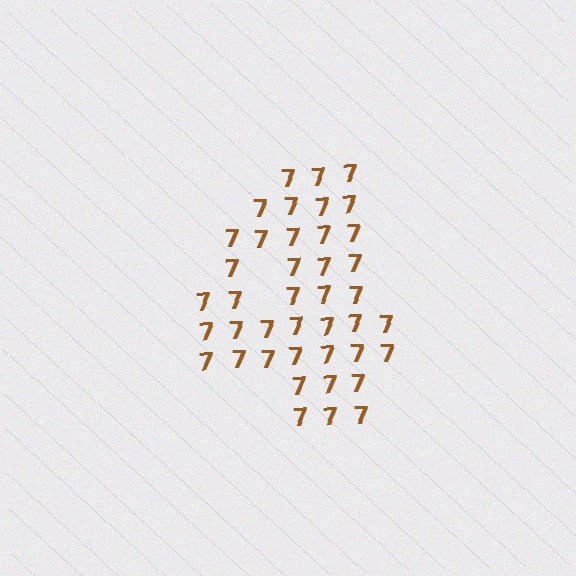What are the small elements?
The small elements are digit 7's.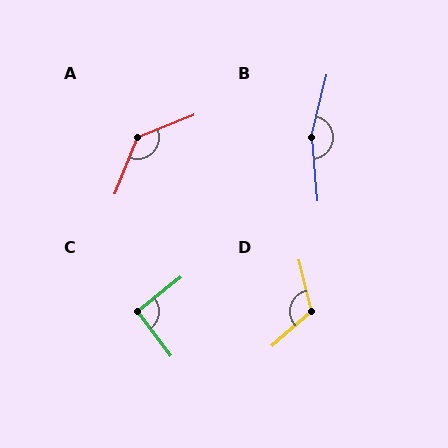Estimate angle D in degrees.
Approximately 118 degrees.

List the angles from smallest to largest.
C (92°), D (118°), A (133°), B (161°).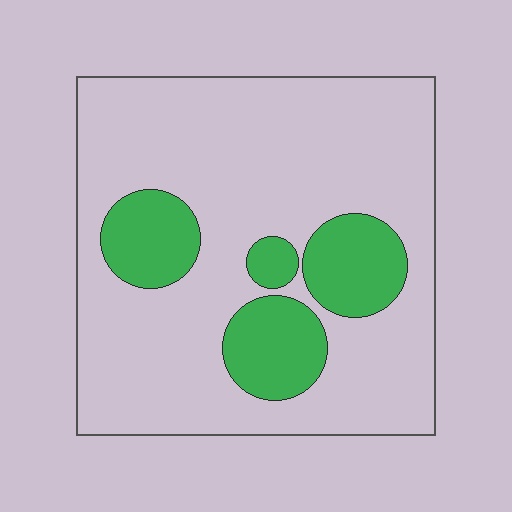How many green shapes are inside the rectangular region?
4.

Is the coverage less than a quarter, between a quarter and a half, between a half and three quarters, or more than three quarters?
Less than a quarter.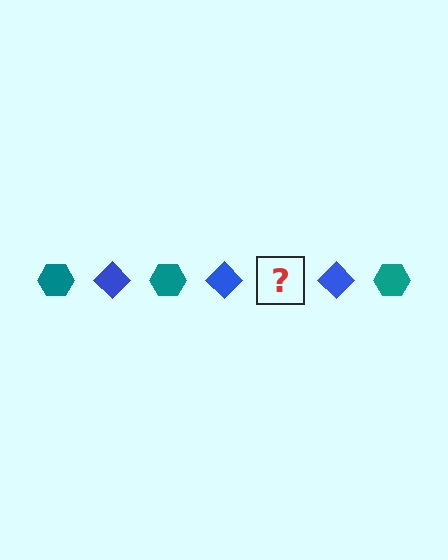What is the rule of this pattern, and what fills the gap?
The rule is that the pattern alternates between teal hexagon and blue diamond. The gap should be filled with a teal hexagon.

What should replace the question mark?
The question mark should be replaced with a teal hexagon.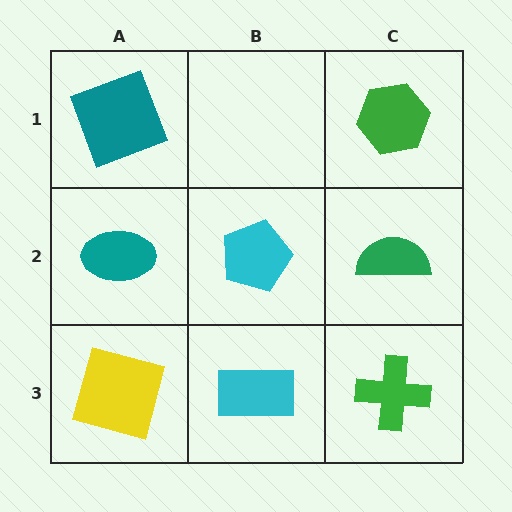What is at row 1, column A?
A teal square.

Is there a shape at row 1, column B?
No, that cell is empty.